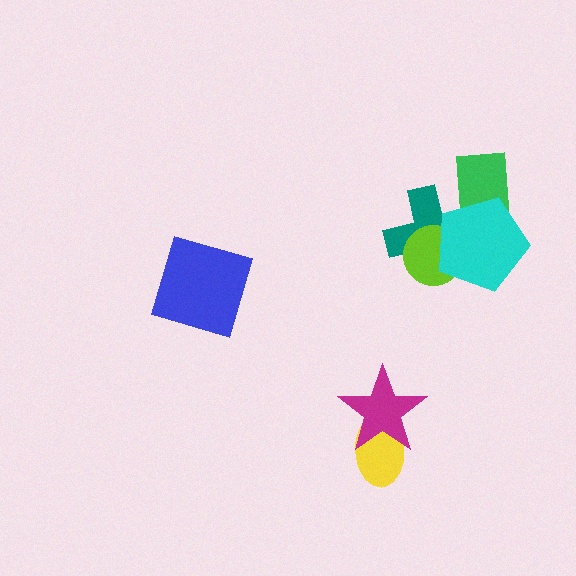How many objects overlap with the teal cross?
3 objects overlap with the teal cross.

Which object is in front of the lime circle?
The cyan pentagon is in front of the lime circle.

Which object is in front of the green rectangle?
The cyan pentagon is in front of the green rectangle.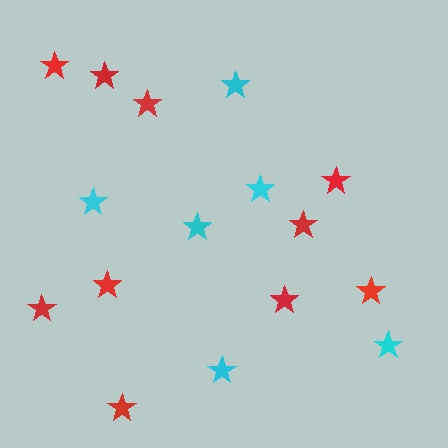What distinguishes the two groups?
There are 2 groups: one group of red stars (10) and one group of cyan stars (6).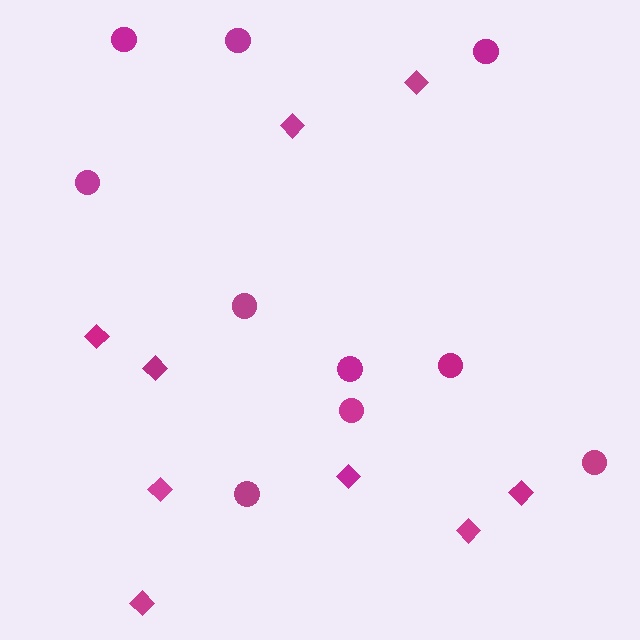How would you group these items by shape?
There are 2 groups: one group of circles (10) and one group of diamonds (9).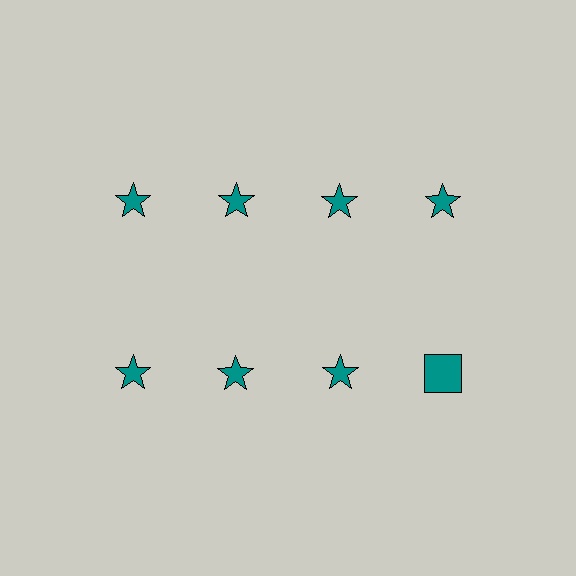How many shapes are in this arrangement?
There are 8 shapes arranged in a grid pattern.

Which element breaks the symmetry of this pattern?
The teal square in the second row, second from right column breaks the symmetry. All other shapes are teal stars.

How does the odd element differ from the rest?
It has a different shape: square instead of star.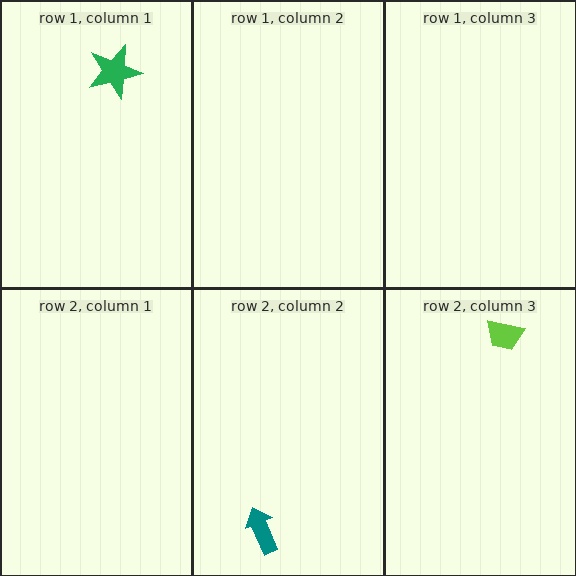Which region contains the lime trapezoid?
The row 2, column 3 region.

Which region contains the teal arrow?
The row 2, column 2 region.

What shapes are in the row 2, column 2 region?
The teal arrow.